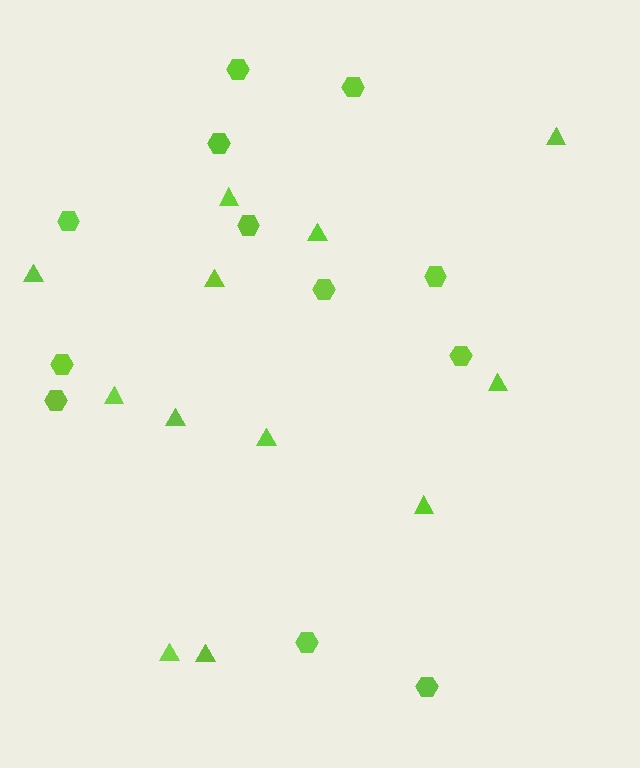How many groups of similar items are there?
There are 2 groups: one group of triangles (12) and one group of hexagons (12).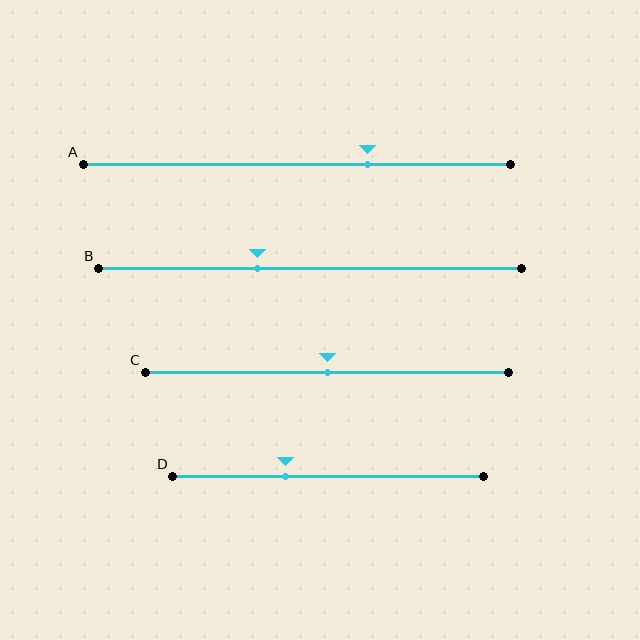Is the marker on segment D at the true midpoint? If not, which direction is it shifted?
No, the marker on segment D is shifted to the left by about 14% of the segment length.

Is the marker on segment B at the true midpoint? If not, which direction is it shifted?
No, the marker on segment B is shifted to the left by about 12% of the segment length.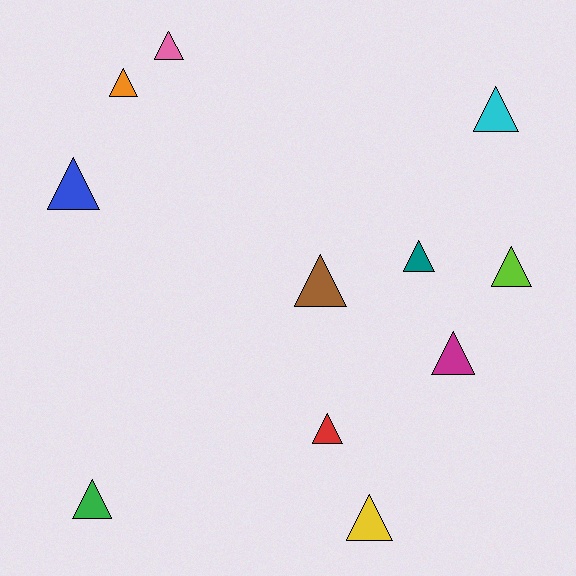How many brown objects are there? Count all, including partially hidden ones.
There is 1 brown object.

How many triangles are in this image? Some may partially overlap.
There are 11 triangles.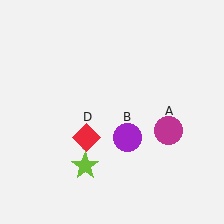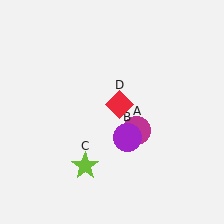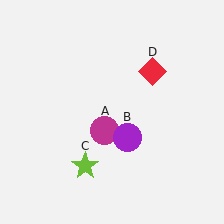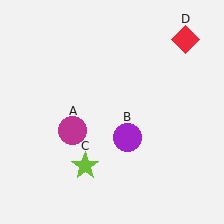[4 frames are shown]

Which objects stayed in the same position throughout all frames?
Purple circle (object B) and lime star (object C) remained stationary.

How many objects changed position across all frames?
2 objects changed position: magenta circle (object A), red diamond (object D).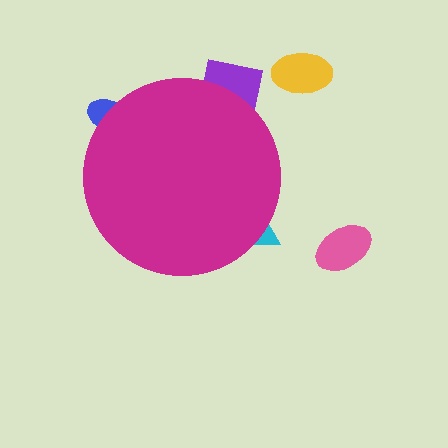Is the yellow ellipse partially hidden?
No, the yellow ellipse is fully visible.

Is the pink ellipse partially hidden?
No, the pink ellipse is fully visible.